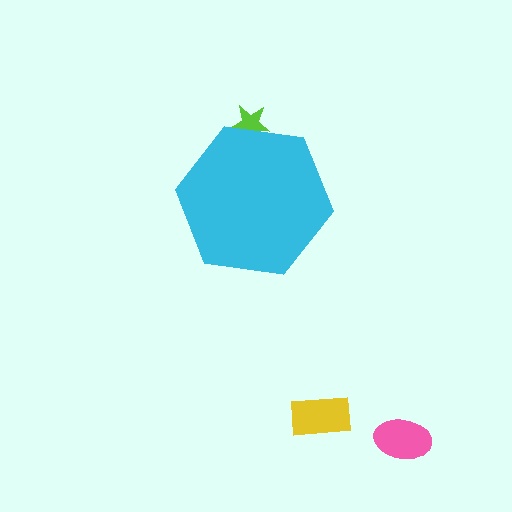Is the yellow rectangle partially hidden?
No, the yellow rectangle is fully visible.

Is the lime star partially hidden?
Yes, the lime star is partially hidden behind the cyan hexagon.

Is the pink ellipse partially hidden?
No, the pink ellipse is fully visible.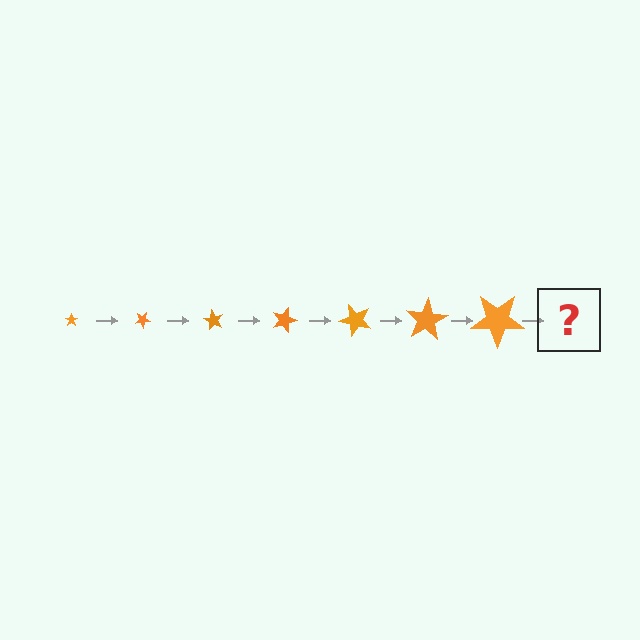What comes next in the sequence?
The next element should be a star, larger than the previous one and rotated 210 degrees from the start.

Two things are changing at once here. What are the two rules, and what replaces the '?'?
The two rules are that the star grows larger each step and it rotates 30 degrees each step. The '?' should be a star, larger than the previous one and rotated 210 degrees from the start.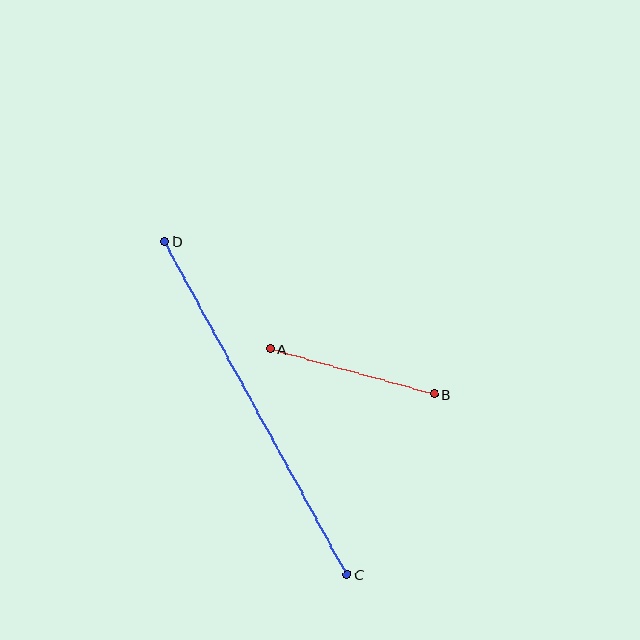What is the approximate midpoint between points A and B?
The midpoint is at approximately (352, 372) pixels.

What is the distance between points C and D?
The distance is approximately 380 pixels.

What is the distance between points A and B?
The distance is approximately 170 pixels.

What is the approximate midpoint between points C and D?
The midpoint is at approximately (256, 408) pixels.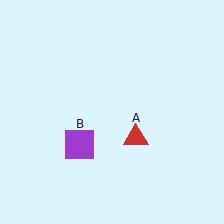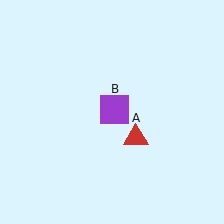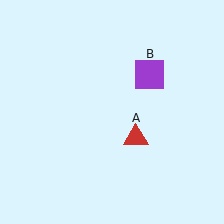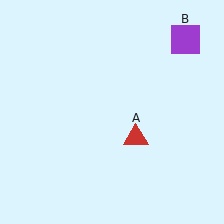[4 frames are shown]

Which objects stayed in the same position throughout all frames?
Red triangle (object A) remained stationary.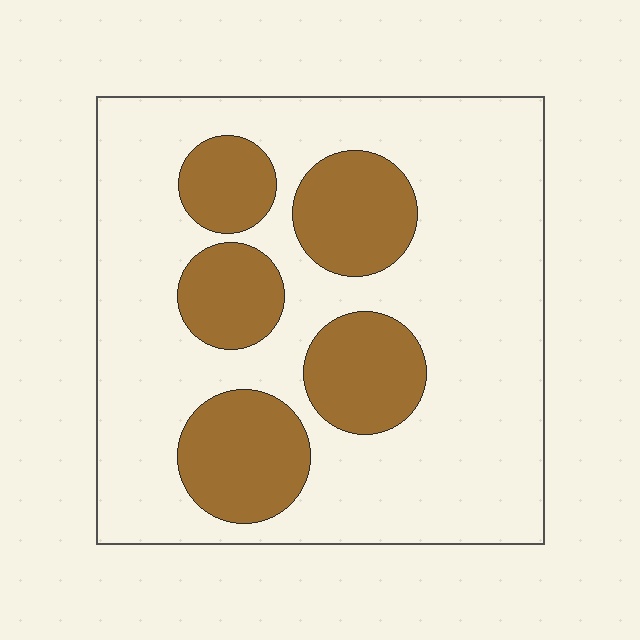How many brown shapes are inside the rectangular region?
5.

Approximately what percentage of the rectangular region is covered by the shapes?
Approximately 30%.